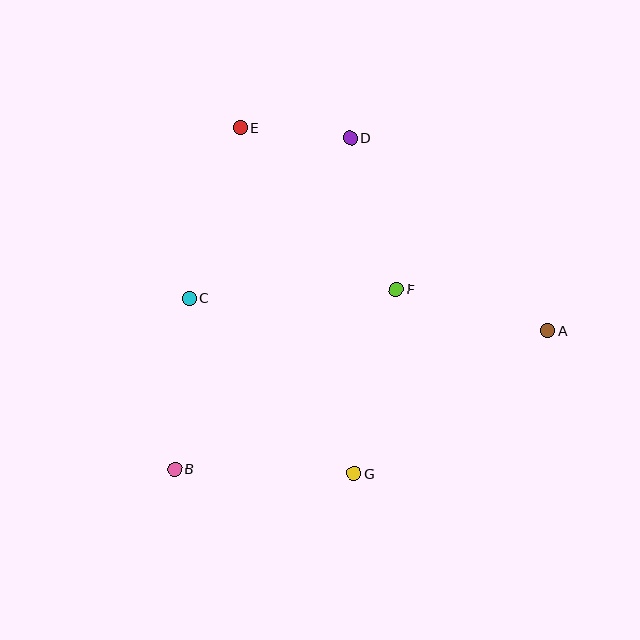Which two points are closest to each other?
Points D and E are closest to each other.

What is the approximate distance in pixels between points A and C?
The distance between A and C is approximately 359 pixels.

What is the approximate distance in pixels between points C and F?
The distance between C and F is approximately 207 pixels.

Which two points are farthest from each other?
Points A and B are farthest from each other.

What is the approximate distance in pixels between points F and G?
The distance between F and G is approximately 189 pixels.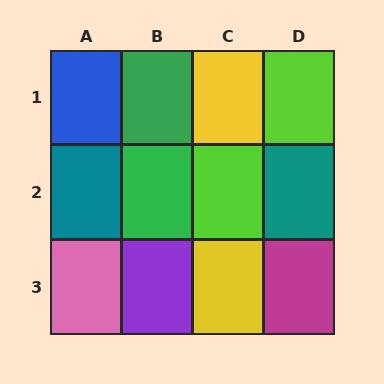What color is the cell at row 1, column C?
Yellow.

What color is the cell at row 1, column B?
Green.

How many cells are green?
2 cells are green.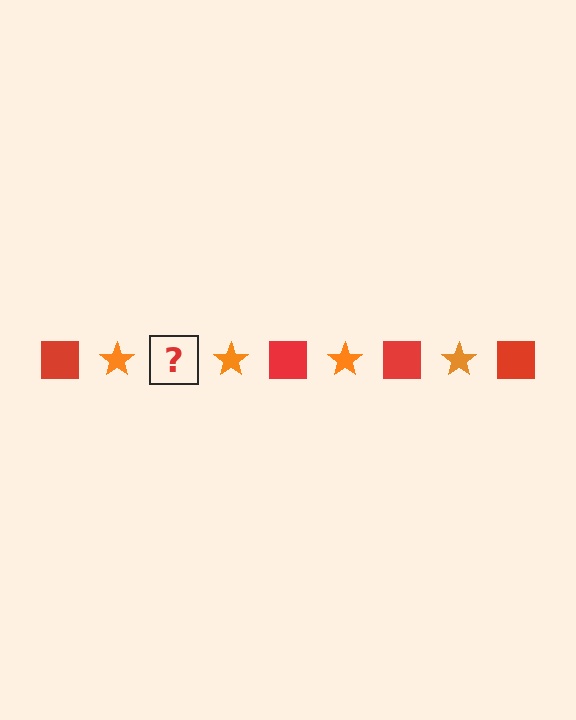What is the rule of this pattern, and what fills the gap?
The rule is that the pattern alternates between red square and orange star. The gap should be filled with a red square.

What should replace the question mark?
The question mark should be replaced with a red square.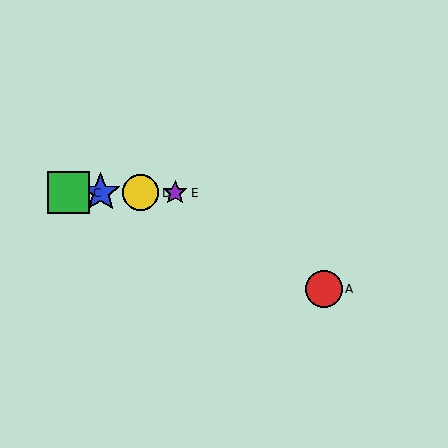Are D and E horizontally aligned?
Yes, both are at y≈193.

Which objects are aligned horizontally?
Objects B, C, D, E are aligned horizontally.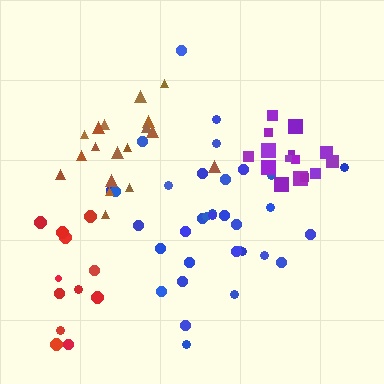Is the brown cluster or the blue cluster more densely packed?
Brown.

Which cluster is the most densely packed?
Purple.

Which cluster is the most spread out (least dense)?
Red.